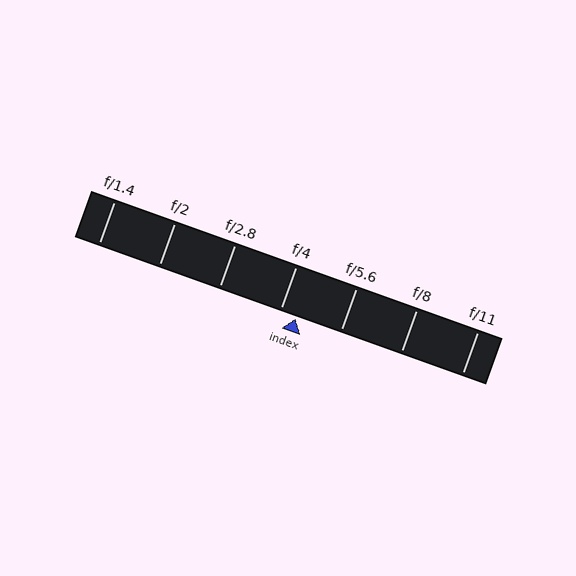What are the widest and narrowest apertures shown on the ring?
The widest aperture shown is f/1.4 and the narrowest is f/11.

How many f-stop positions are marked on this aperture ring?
There are 7 f-stop positions marked.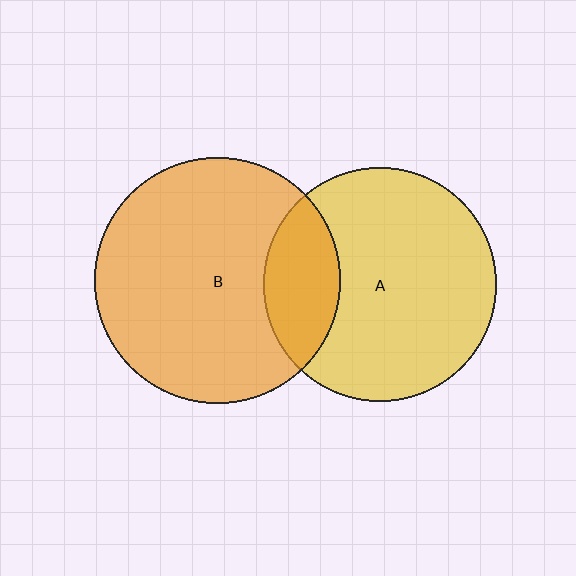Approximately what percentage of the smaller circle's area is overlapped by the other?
Approximately 20%.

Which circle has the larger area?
Circle B (orange).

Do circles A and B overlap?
Yes.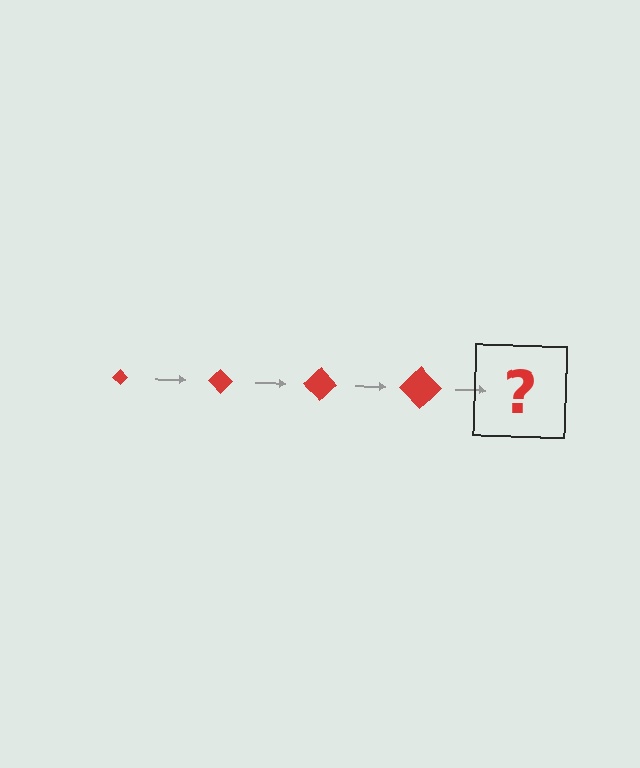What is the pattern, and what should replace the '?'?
The pattern is that the diamond gets progressively larger each step. The '?' should be a red diamond, larger than the previous one.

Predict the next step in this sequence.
The next step is a red diamond, larger than the previous one.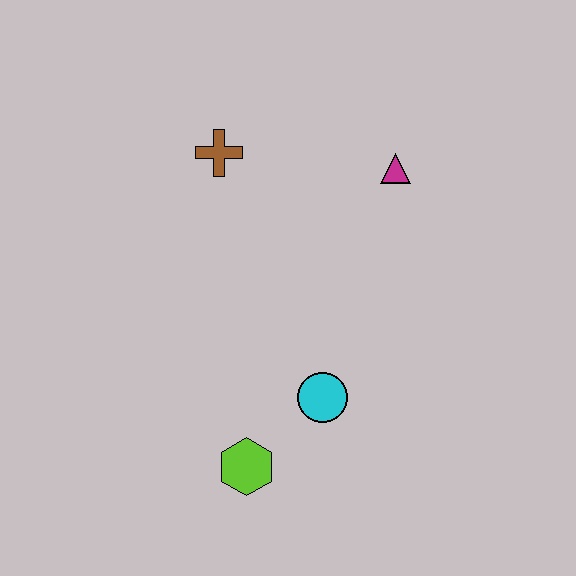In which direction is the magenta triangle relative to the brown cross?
The magenta triangle is to the right of the brown cross.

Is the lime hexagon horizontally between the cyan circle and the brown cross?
Yes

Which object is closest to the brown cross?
The magenta triangle is closest to the brown cross.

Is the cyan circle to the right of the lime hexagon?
Yes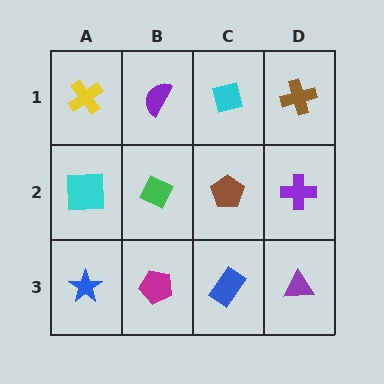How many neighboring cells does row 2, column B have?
4.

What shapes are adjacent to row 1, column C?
A brown pentagon (row 2, column C), a purple semicircle (row 1, column B), a brown cross (row 1, column D).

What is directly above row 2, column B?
A purple semicircle.